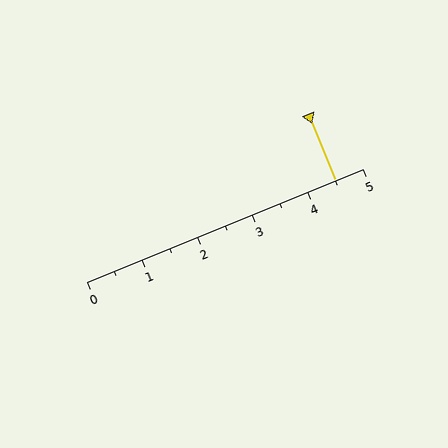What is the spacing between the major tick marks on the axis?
The major ticks are spaced 1 apart.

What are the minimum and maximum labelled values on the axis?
The axis runs from 0 to 5.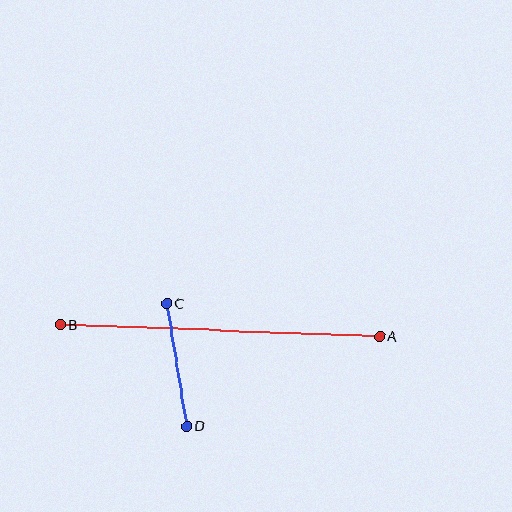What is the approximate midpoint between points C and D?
The midpoint is at approximately (177, 365) pixels.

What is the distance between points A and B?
The distance is approximately 320 pixels.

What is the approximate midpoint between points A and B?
The midpoint is at approximately (220, 330) pixels.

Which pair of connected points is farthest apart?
Points A and B are farthest apart.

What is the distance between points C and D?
The distance is approximately 124 pixels.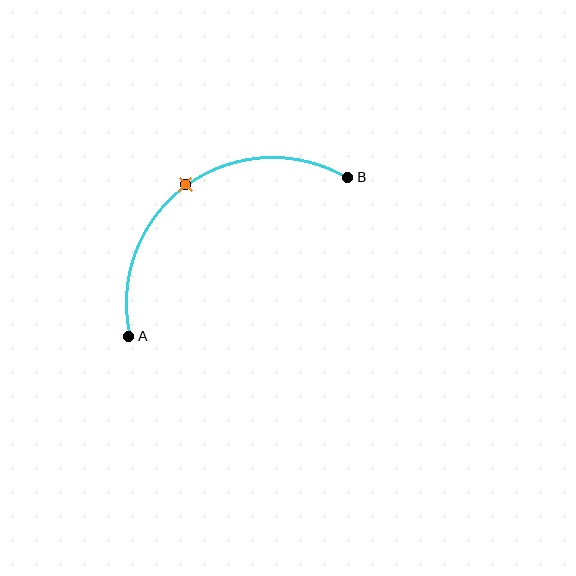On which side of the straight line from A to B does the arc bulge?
The arc bulges above and to the left of the straight line connecting A and B.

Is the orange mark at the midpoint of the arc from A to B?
Yes. The orange mark lies on the arc at equal arc-length from both A and B — it is the arc midpoint.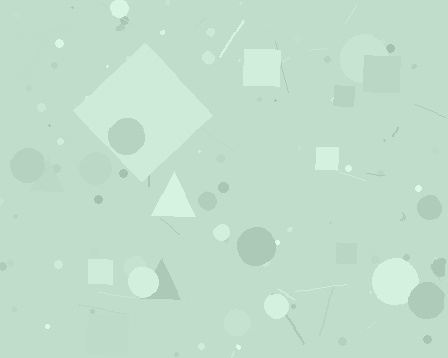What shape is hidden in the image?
A diamond is hidden in the image.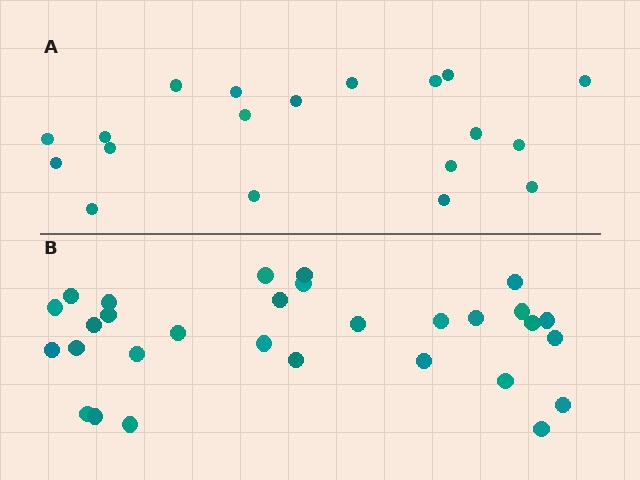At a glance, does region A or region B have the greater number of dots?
Region B (the bottom region) has more dots.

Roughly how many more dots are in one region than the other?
Region B has roughly 12 or so more dots than region A.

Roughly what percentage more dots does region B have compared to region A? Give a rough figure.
About 60% more.